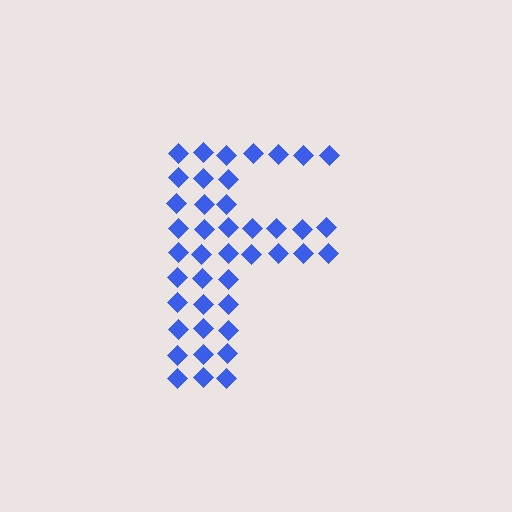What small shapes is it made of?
It is made of small diamonds.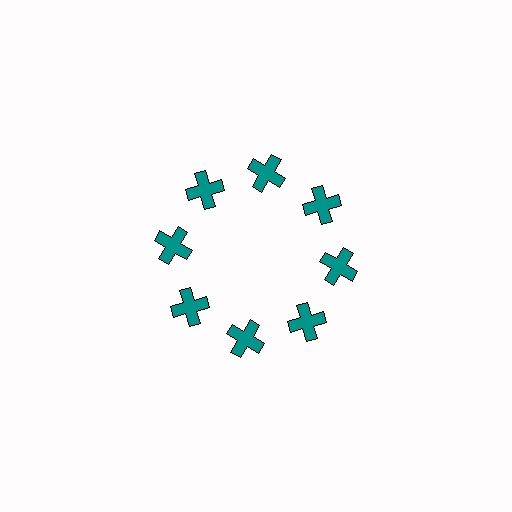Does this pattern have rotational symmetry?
Yes, this pattern has 8-fold rotational symmetry. It looks the same after rotating 45 degrees around the center.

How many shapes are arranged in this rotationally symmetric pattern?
There are 8 shapes, arranged in 8 groups of 1.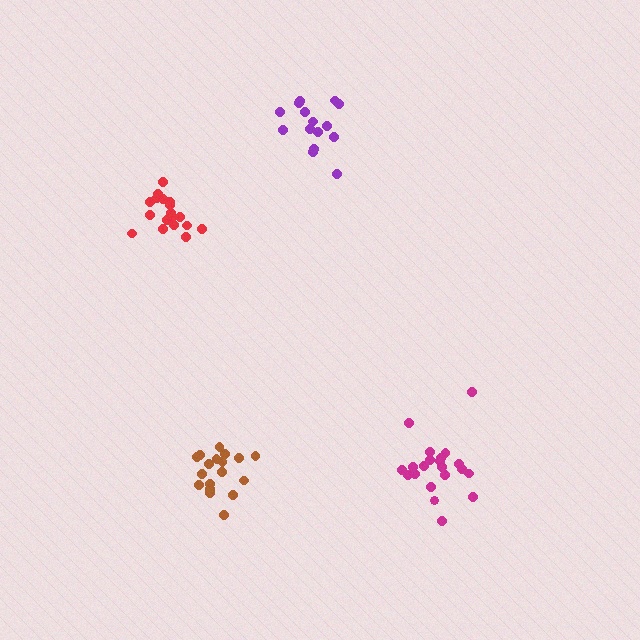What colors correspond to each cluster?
The clusters are colored: red, magenta, brown, purple.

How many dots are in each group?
Group 1: 18 dots, Group 2: 21 dots, Group 3: 18 dots, Group 4: 15 dots (72 total).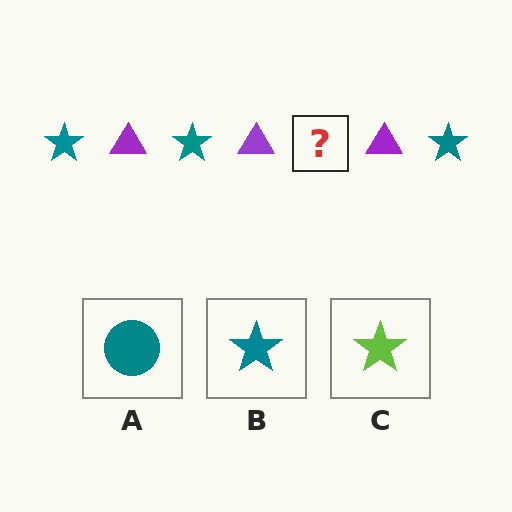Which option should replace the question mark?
Option B.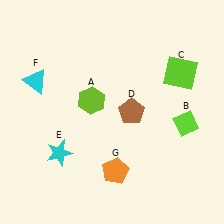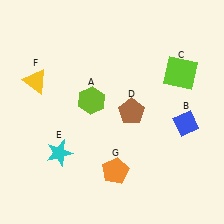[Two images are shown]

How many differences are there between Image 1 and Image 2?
There are 2 differences between the two images.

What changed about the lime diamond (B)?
In Image 1, B is lime. In Image 2, it changed to blue.